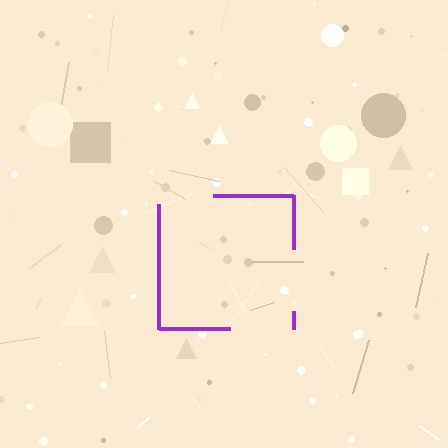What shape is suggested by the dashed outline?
The dashed outline suggests a square.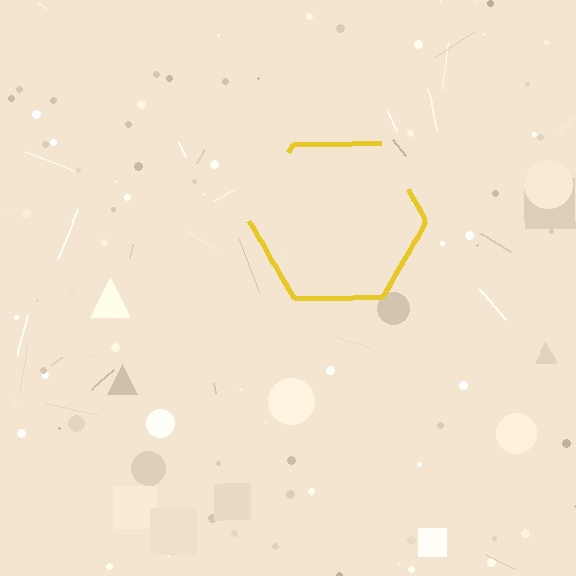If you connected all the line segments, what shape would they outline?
They would outline a hexagon.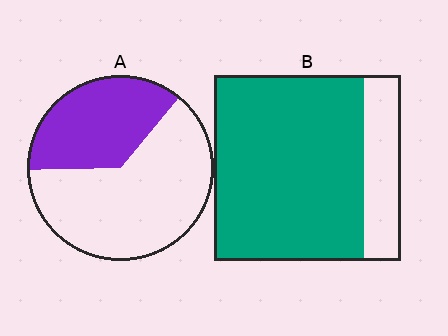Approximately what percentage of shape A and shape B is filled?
A is approximately 35% and B is approximately 80%.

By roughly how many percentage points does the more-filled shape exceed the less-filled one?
By roughly 45 percentage points (B over A).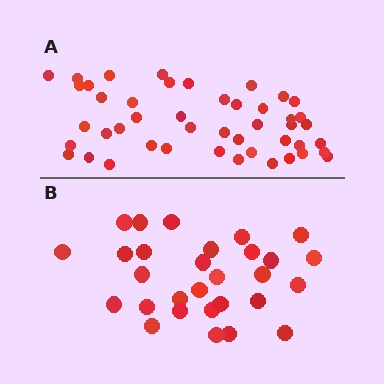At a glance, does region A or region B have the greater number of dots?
Region A (the top region) has more dots.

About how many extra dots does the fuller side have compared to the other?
Region A has approximately 15 more dots than region B.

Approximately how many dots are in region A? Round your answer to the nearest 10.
About 50 dots. (The exact count is 46, which rounds to 50.)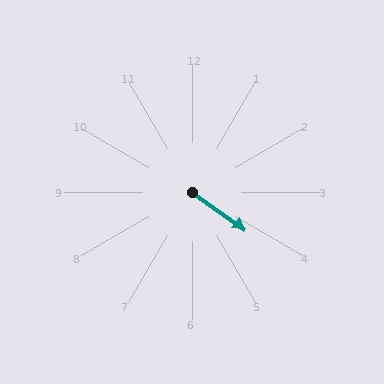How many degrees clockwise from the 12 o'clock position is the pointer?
Approximately 125 degrees.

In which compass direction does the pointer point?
Southeast.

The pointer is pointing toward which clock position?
Roughly 4 o'clock.